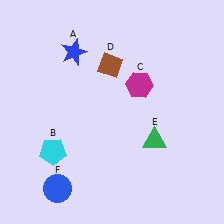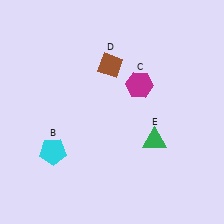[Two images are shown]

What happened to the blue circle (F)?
The blue circle (F) was removed in Image 2. It was in the bottom-left area of Image 1.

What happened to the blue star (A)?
The blue star (A) was removed in Image 2. It was in the top-left area of Image 1.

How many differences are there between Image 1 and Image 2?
There are 2 differences between the two images.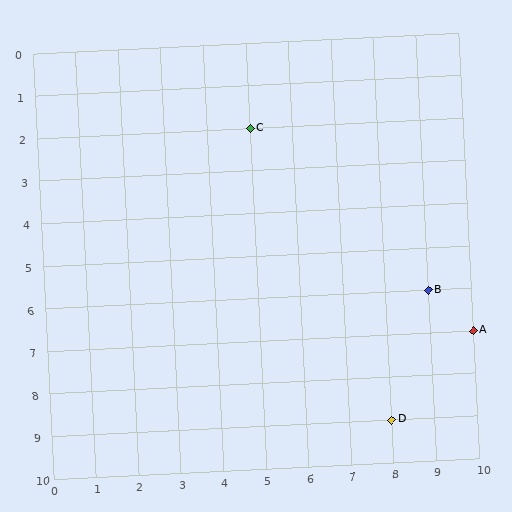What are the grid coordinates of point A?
Point A is at grid coordinates (10, 7).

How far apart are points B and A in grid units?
Points B and A are 1 column and 1 row apart (about 1.4 grid units diagonally).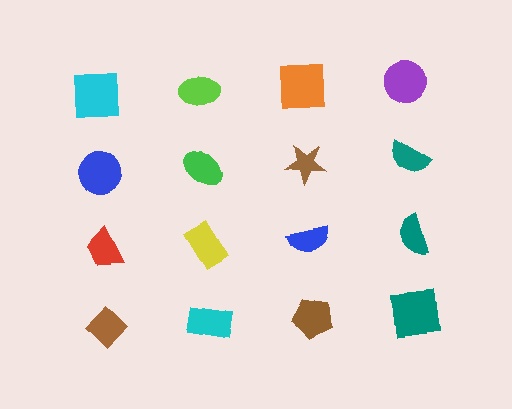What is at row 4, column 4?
A teal square.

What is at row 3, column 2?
A yellow rectangle.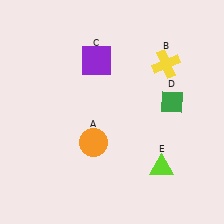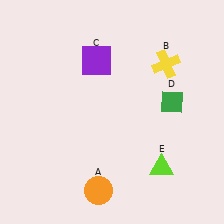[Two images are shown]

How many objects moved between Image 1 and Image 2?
1 object moved between the two images.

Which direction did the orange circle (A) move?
The orange circle (A) moved down.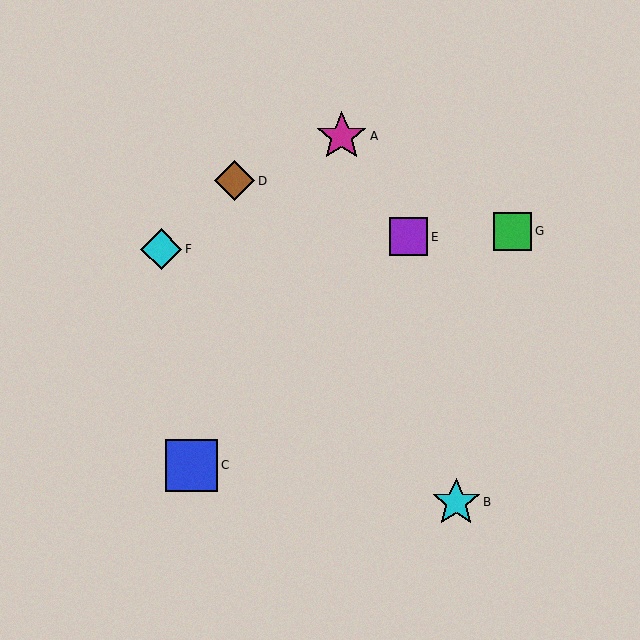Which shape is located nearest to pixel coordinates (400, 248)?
The purple square (labeled E) at (409, 237) is nearest to that location.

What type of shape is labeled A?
Shape A is a magenta star.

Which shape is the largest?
The blue square (labeled C) is the largest.